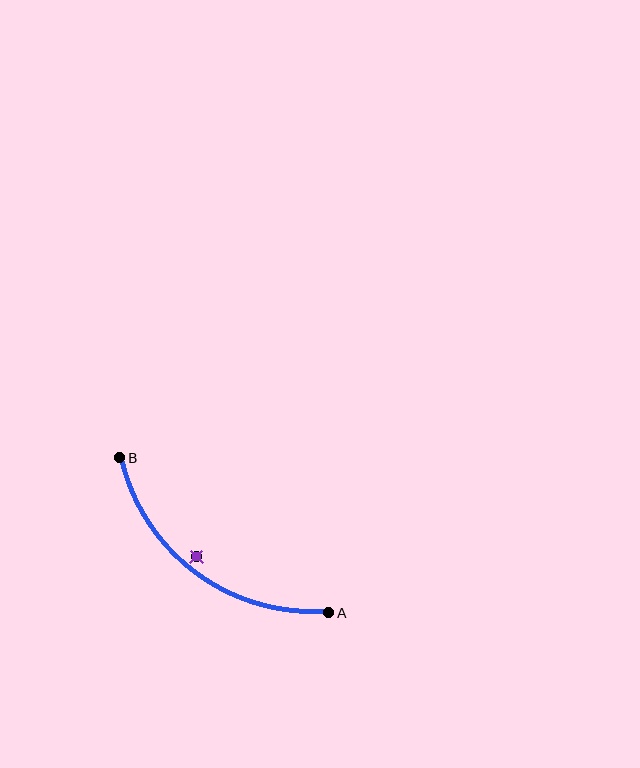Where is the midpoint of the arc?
The arc midpoint is the point on the curve farthest from the straight line joining A and B. It sits below and to the left of that line.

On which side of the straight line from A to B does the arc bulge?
The arc bulges below and to the left of the straight line connecting A and B.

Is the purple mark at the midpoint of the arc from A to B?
No — the purple mark does not lie on the arc at all. It sits slightly inside the curve.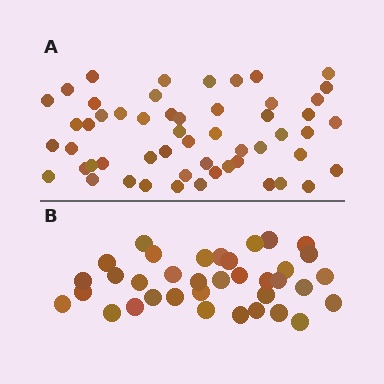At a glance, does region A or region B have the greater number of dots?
Region A (the top region) has more dots.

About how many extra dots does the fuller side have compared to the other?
Region A has approximately 20 more dots than region B.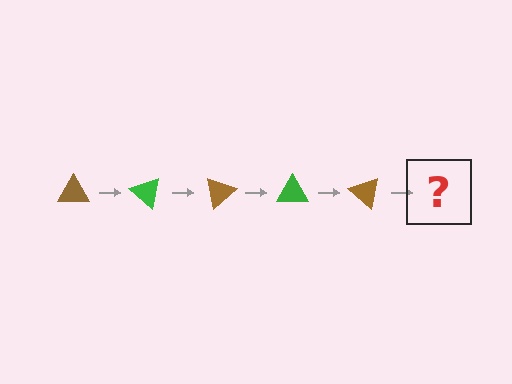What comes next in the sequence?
The next element should be a green triangle, rotated 200 degrees from the start.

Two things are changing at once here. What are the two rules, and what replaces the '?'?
The two rules are that it rotates 40 degrees each step and the color cycles through brown and green. The '?' should be a green triangle, rotated 200 degrees from the start.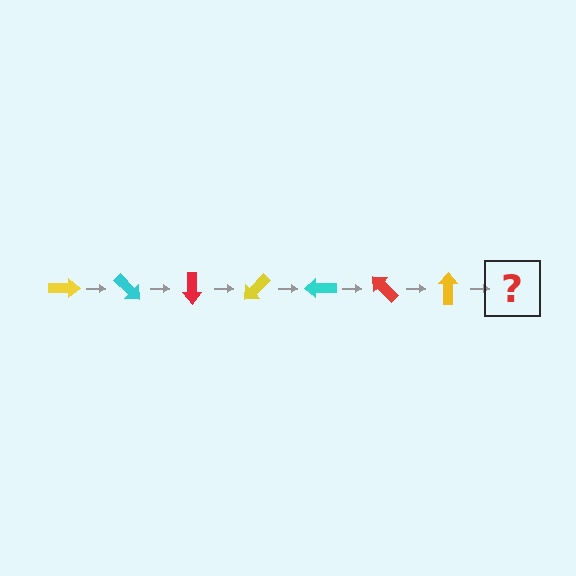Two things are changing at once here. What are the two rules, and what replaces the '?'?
The two rules are that it rotates 45 degrees each step and the color cycles through yellow, cyan, and red. The '?' should be a cyan arrow, rotated 315 degrees from the start.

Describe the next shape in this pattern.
It should be a cyan arrow, rotated 315 degrees from the start.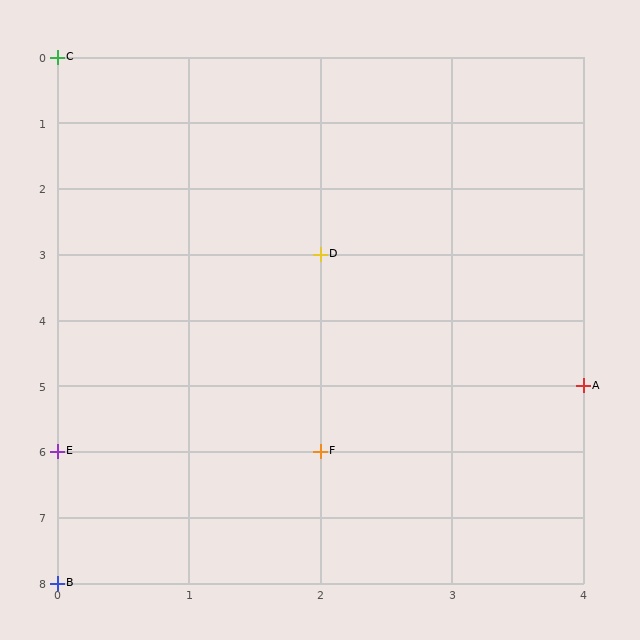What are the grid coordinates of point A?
Point A is at grid coordinates (4, 5).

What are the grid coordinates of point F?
Point F is at grid coordinates (2, 6).